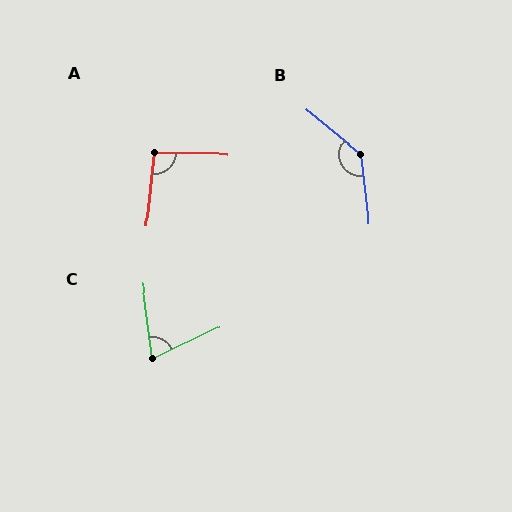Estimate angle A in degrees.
Approximately 94 degrees.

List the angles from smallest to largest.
C (72°), A (94°), B (136°).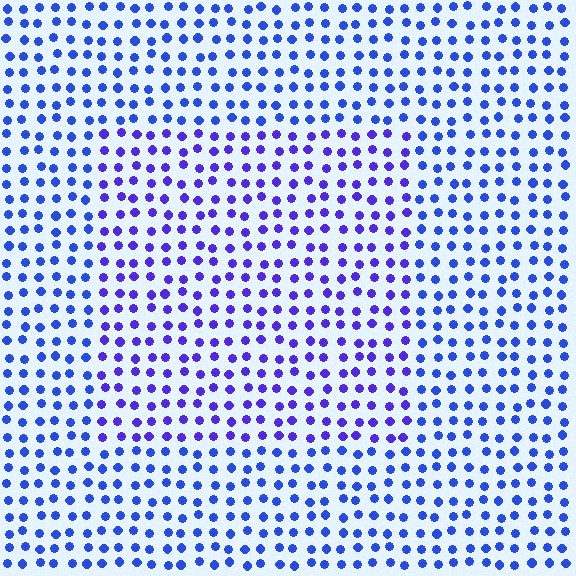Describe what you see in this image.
The image is filled with small blue elements in a uniform arrangement. A rectangle-shaped region is visible where the elements are tinted to a slightly different hue, forming a subtle color boundary.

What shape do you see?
I see a rectangle.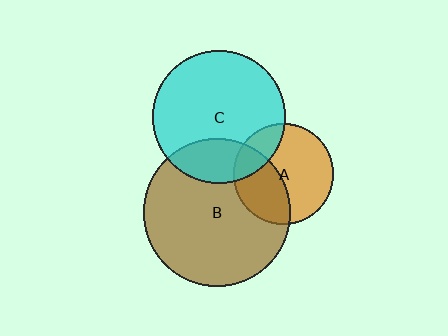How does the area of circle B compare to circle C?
Approximately 1.2 times.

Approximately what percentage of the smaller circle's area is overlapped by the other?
Approximately 40%.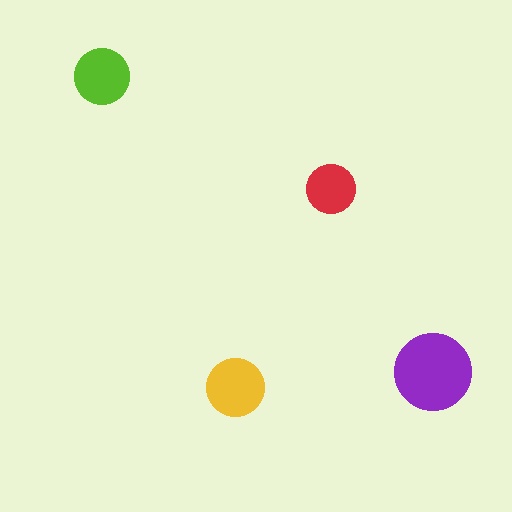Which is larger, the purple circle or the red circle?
The purple one.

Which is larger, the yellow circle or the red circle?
The yellow one.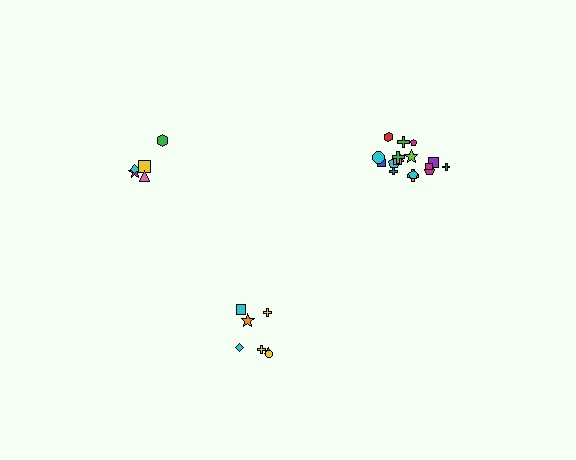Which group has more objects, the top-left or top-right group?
The top-right group.